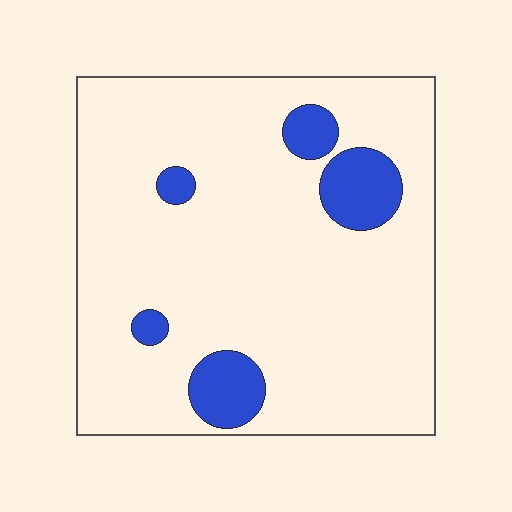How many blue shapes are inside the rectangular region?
5.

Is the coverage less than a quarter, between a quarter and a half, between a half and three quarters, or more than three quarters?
Less than a quarter.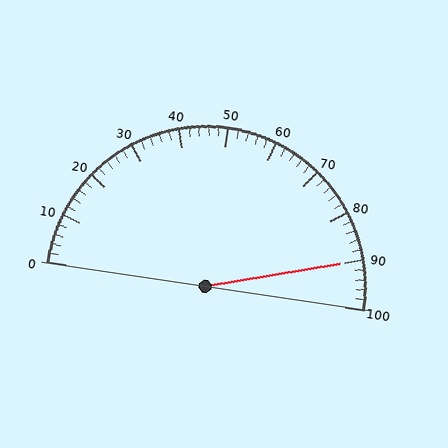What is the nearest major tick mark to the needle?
The nearest major tick mark is 90.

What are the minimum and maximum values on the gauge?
The gauge ranges from 0 to 100.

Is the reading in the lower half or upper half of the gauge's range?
The reading is in the upper half of the range (0 to 100).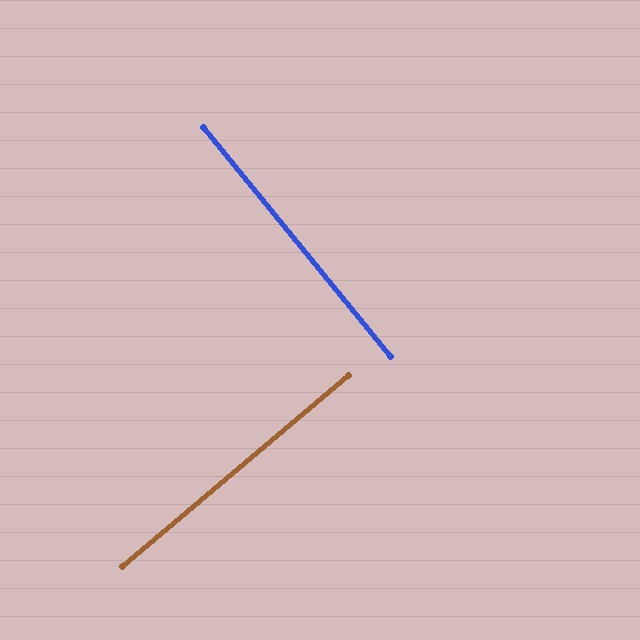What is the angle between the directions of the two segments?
Approximately 89 degrees.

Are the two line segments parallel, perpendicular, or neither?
Perpendicular — they meet at approximately 89°.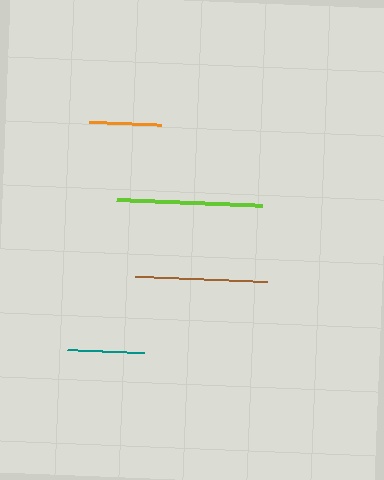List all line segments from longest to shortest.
From longest to shortest: lime, brown, teal, orange.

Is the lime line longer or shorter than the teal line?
The lime line is longer than the teal line.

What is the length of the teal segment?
The teal segment is approximately 77 pixels long.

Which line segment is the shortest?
The orange line is the shortest at approximately 72 pixels.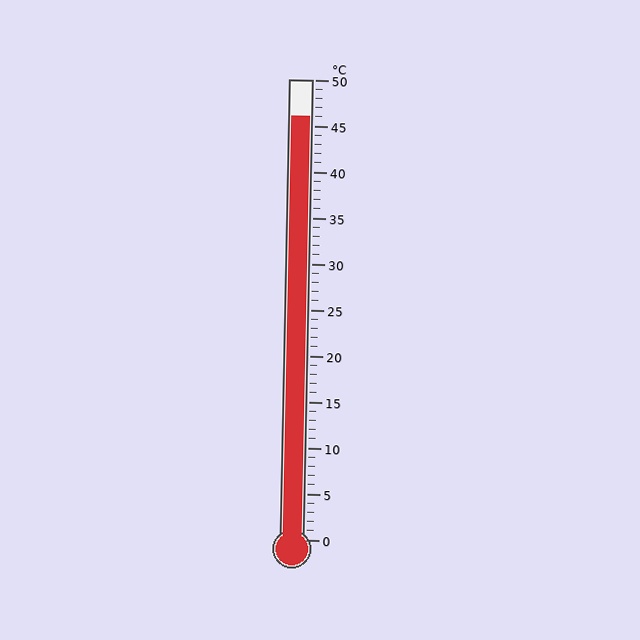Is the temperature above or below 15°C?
The temperature is above 15°C.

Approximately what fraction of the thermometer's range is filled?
The thermometer is filled to approximately 90% of its range.